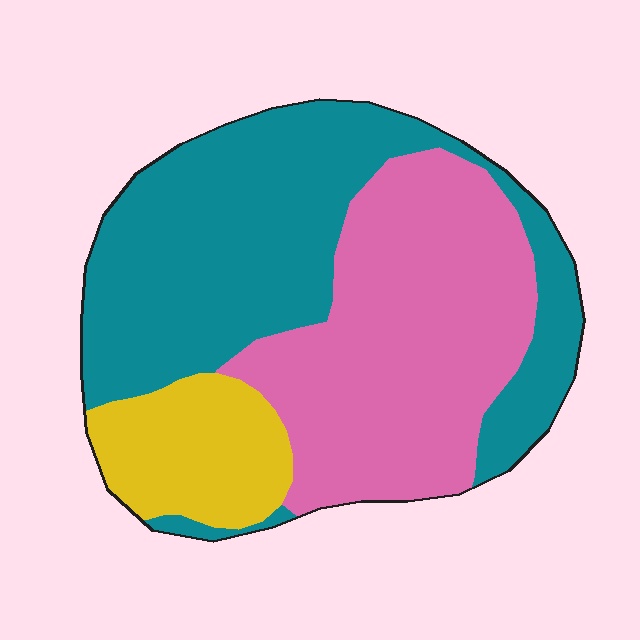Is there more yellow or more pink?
Pink.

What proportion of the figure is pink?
Pink covers about 40% of the figure.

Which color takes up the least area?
Yellow, at roughly 15%.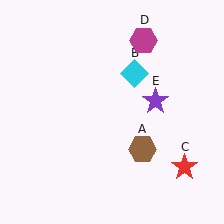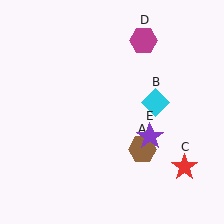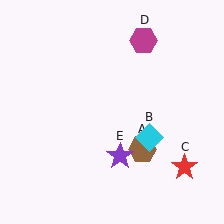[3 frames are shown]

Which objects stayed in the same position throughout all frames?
Brown hexagon (object A) and red star (object C) and magenta hexagon (object D) remained stationary.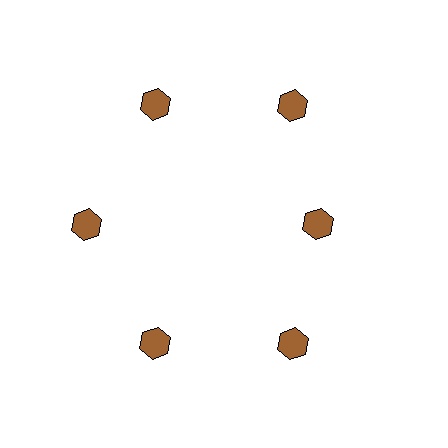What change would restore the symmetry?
The symmetry would be restored by moving it outward, back onto the ring so that all 6 hexagons sit at equal angles and equal distance from the center.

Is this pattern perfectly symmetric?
No. The 6 brown hexagons are arranged in a ring, but one element near the 3 o'clock position is pulled inward toward the center, breaking the 6-fold rotational symmetry.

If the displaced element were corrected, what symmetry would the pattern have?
It would have 6-fold rotational symmetry — the pattern would map onto itself every 60 degrees.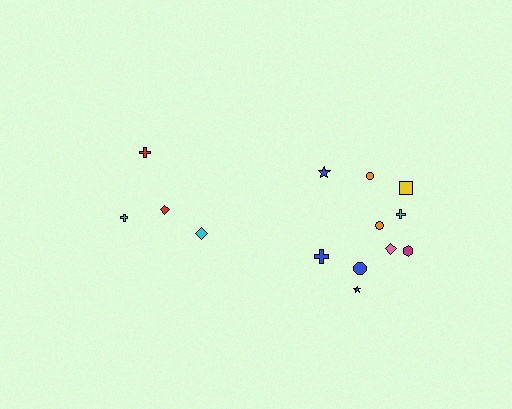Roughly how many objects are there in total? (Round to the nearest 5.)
Roughly 15 objects in total.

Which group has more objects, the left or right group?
The right group.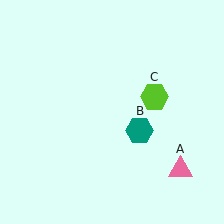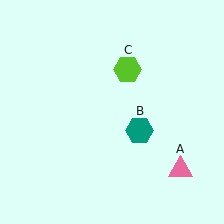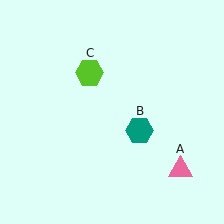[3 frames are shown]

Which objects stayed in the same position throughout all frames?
Pink triangle (object A) and teal hexagon (object B) remained stationary.